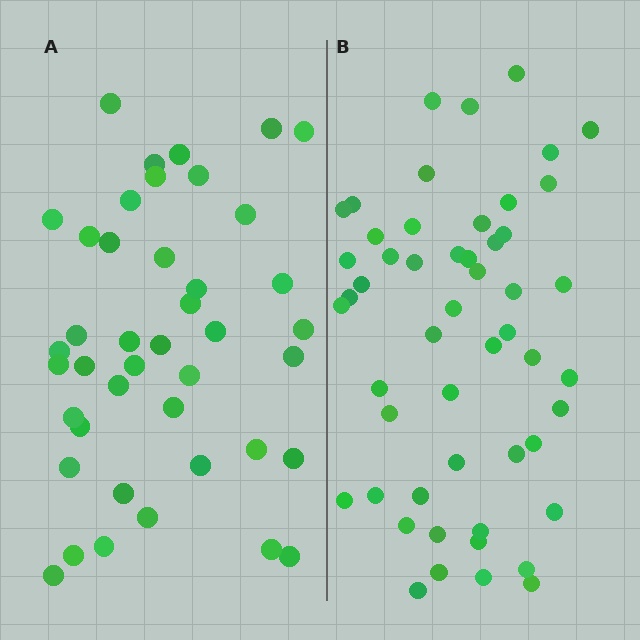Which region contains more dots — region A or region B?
Region B (the right region) has more dots.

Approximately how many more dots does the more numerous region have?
Region B has roughly 10 or so more dots than region A.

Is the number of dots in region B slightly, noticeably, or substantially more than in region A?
Region B has only slightly more — the two regions are fairly close. The ratio is roughly 1.2 to 1.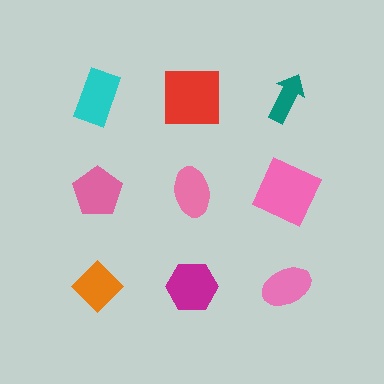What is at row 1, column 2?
A red square.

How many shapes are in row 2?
3 shapes.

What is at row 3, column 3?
A pink ellipse.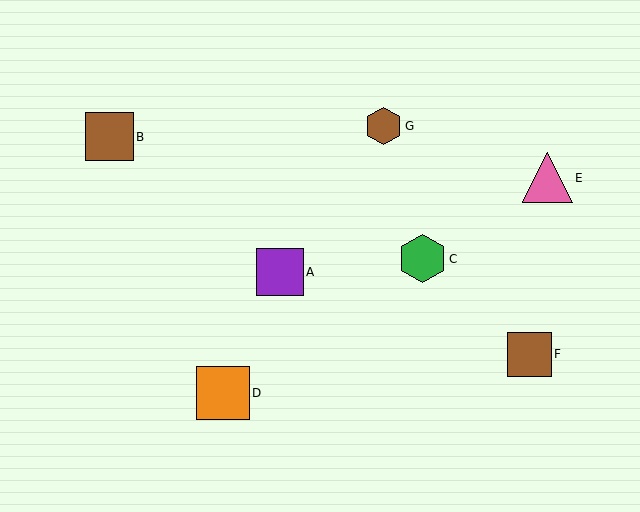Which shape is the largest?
The orange square (labeled D) is the largest.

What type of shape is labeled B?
Shape B is a brown square.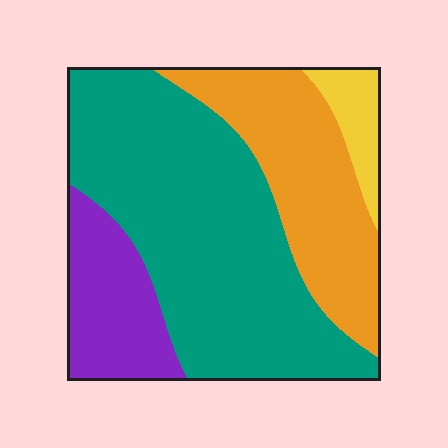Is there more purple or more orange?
Orange.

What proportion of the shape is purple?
Purple covers roughly 15% of the shape.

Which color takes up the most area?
Teal, at roughly 50%.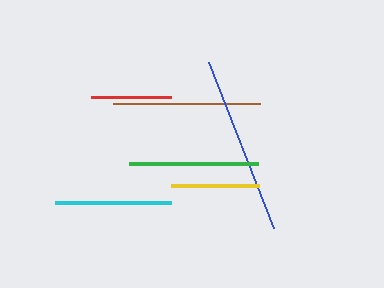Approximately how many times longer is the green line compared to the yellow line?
The green line is approximately 1.5 times the length of the yellow line.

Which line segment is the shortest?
The red line is the shortest at approximately 80 pixels.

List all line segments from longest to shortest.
From longest to shortest: blue, brown, green, cyan, yellow, red.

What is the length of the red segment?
The red segment is approximately 80 pixels long.